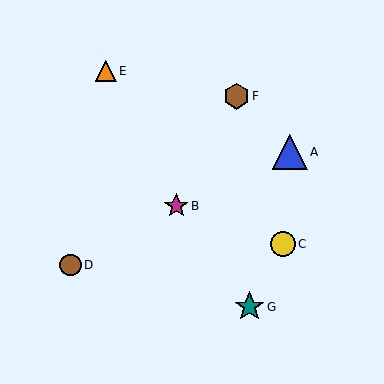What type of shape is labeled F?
Shape F is a brown hexagon.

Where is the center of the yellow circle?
The center of the yellow circle is at (283, 244).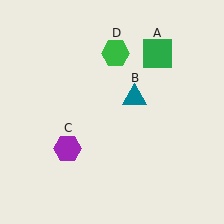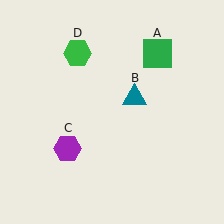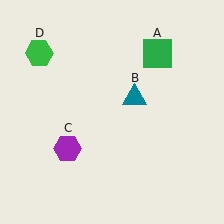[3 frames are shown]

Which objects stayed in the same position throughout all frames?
Green square (object A) and teal triangle (object B) and purple hexagon (object C) remained stationary.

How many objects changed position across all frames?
1 object changed position: green hexagon (object D).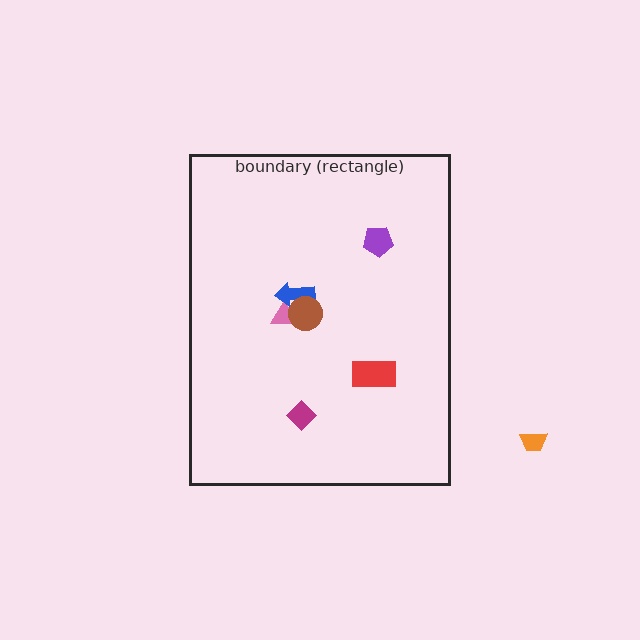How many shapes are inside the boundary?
6 inside, 1 outside.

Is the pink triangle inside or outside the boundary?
Inside.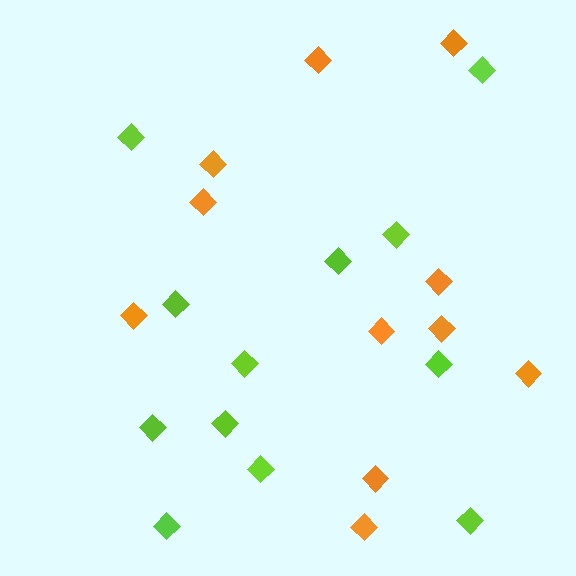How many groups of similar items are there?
There are 2 groups: one group of lime diamonds (12) and one group of orange diamonds (11).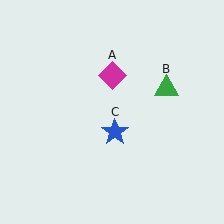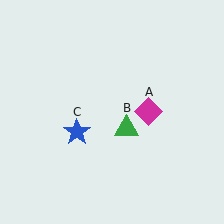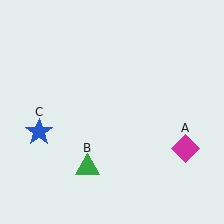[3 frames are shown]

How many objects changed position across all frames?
3 objects changed position: magenta diamond (object A), green triangle (object B), blue star (object C).